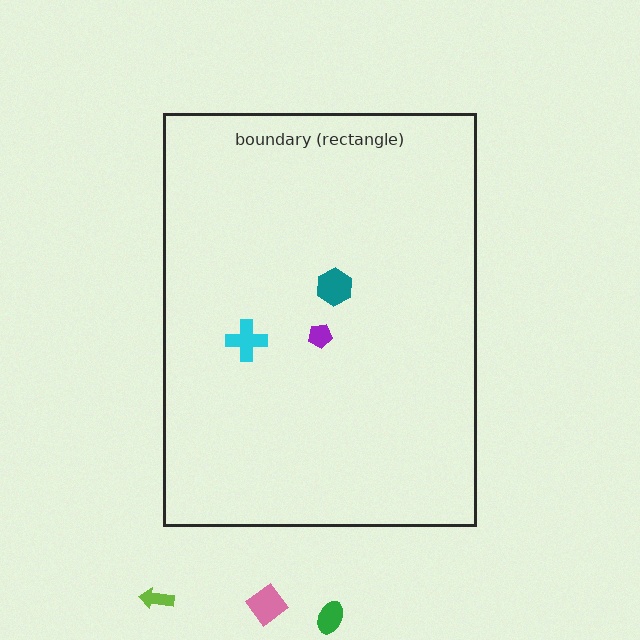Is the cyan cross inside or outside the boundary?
Inside.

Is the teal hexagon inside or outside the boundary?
Inside.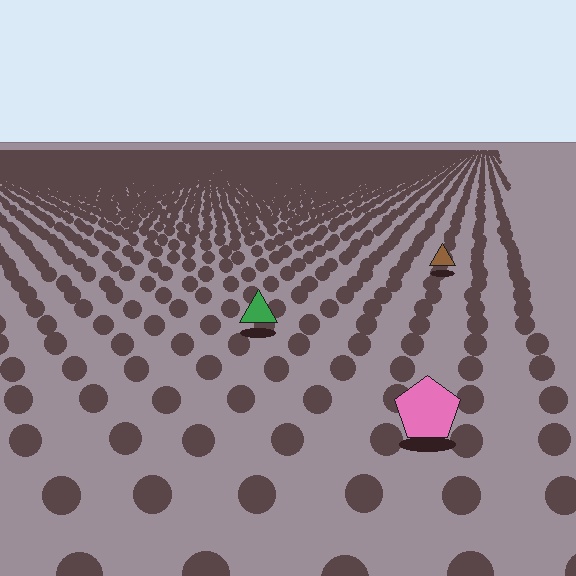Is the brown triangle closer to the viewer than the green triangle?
No. The green triangle is closer — you can tell from the texture gradient: the ground texture is coarser near it.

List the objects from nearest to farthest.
From nearest to farthest: the pink pentagon, the green triangle, the brown triangle.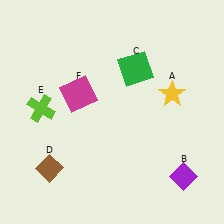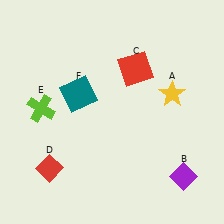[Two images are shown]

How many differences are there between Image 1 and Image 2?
There are 3 differences between the two images.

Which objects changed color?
C changed from green to red. D changed from brown to red. F changed from magenta to teal.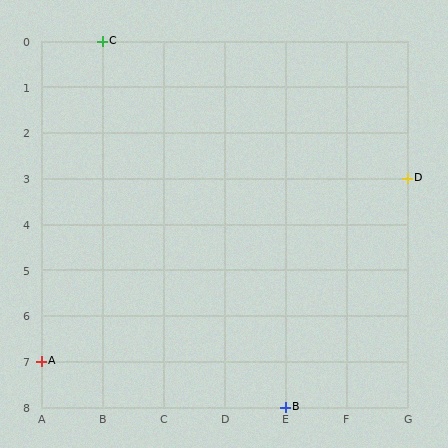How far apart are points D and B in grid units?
Points D and B are 2 columns and 5 rows apart (about 5.4 grid units diagonally).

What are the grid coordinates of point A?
Point A is at grid coordinates (A, 7).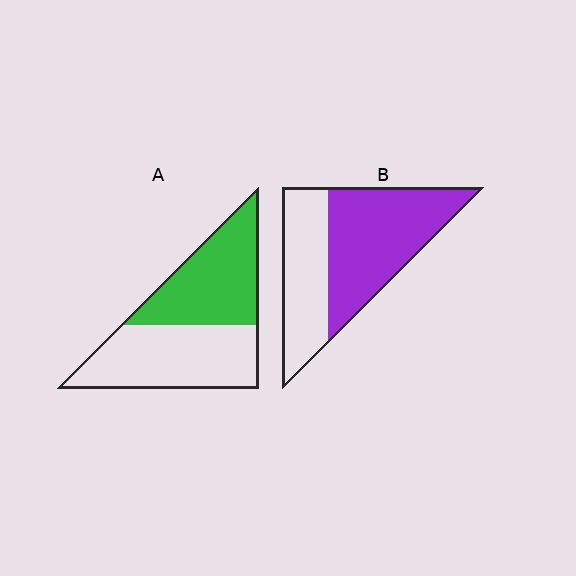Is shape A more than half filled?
Roughly half.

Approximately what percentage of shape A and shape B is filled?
A is approximately 45% and B is approximately 60%.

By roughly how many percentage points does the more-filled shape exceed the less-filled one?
By roughly 15 percentage points (B over A).